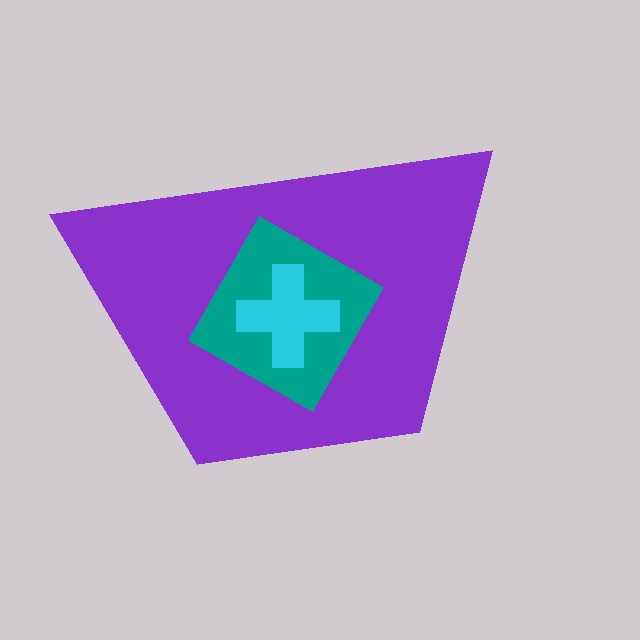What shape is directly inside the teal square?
The cyan cross.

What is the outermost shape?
The purple trapezoid.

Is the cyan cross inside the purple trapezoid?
Yes.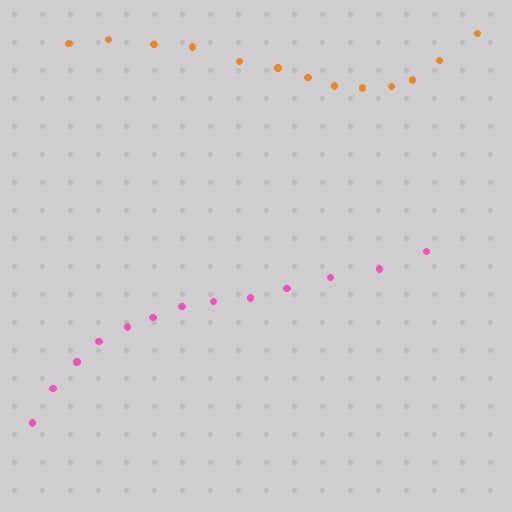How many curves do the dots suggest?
There are 2 distinct paths.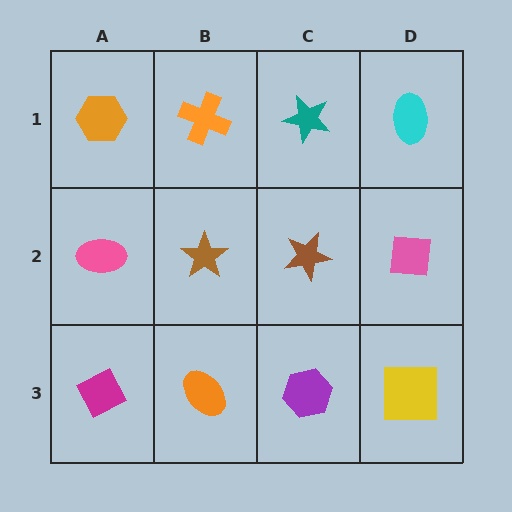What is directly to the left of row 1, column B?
An orange hexagon.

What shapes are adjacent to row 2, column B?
An orange cross (row 1, column B), an orange ellipse (row 3, column B), a pink ellipse (row 2, column A), a brown star (row 2, column C).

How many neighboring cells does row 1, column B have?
3.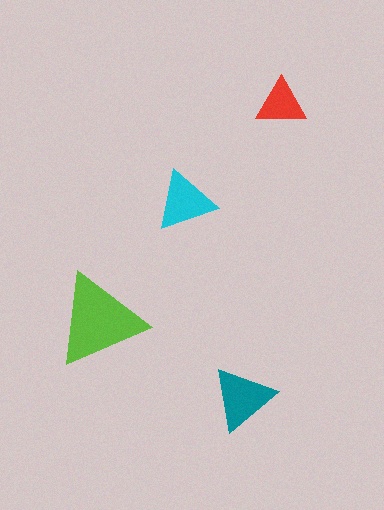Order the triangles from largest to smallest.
the lime one, the teal one, the cyan one, the red one.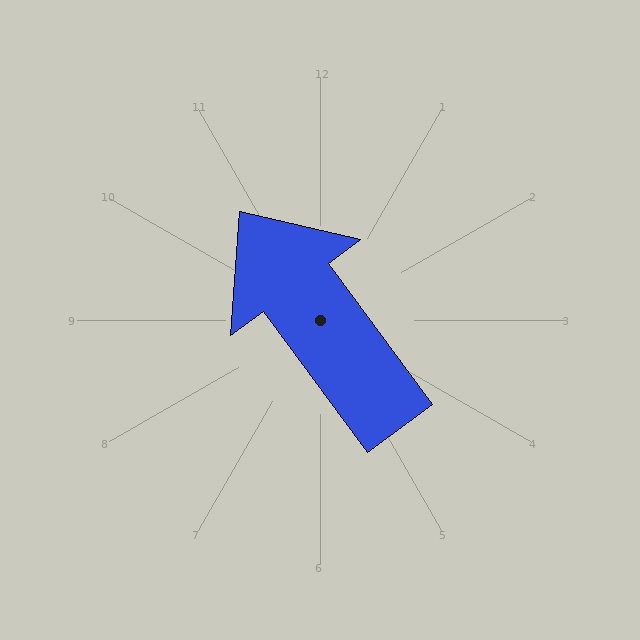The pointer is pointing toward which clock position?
Roughly 11 o'clock.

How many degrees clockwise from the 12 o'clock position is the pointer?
Approximately 323 degrees.